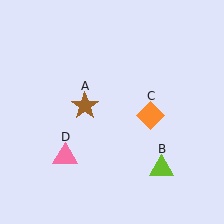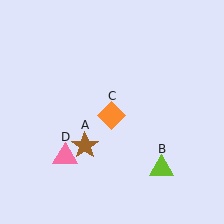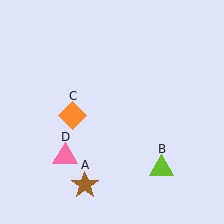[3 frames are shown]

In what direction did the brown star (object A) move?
The brown star (object A) moved down.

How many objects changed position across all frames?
2 objects changed position: brown star (object A), orange diamond (object C).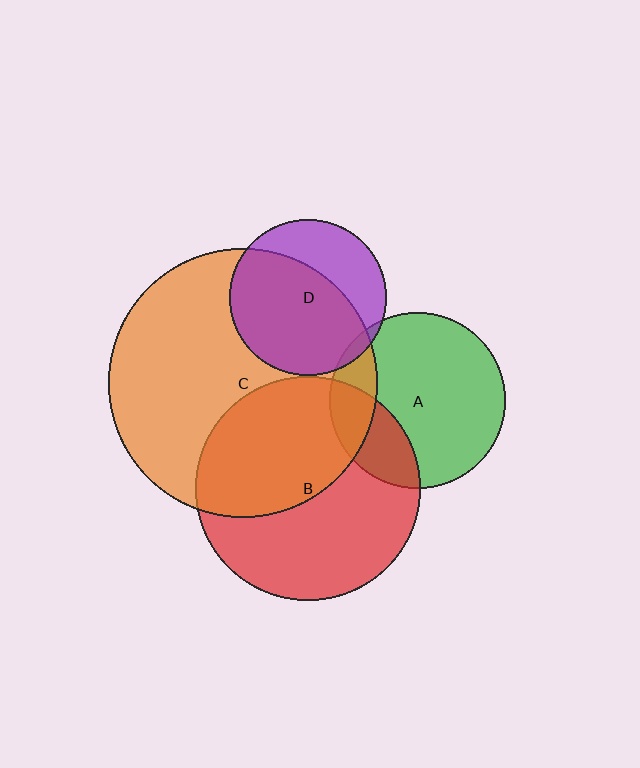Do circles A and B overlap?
Yes.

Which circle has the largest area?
Circle C (orange).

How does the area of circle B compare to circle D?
Approximately 2.0 times.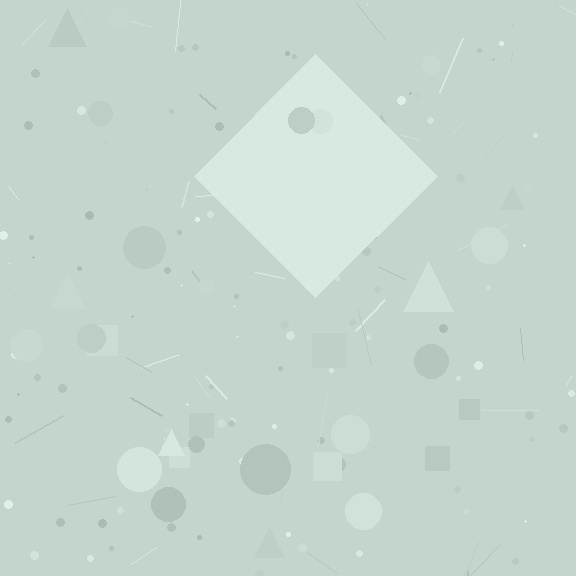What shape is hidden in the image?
A diamond is hidden in the image.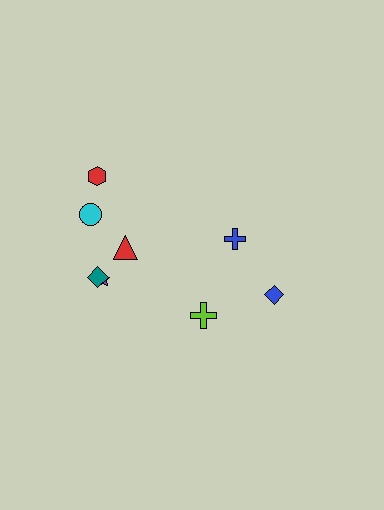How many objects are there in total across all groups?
There are 8 objects.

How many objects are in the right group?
There are 3 objects.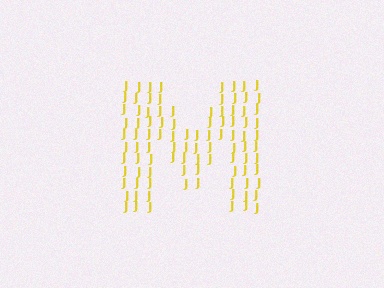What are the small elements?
The small elements are letter J's.